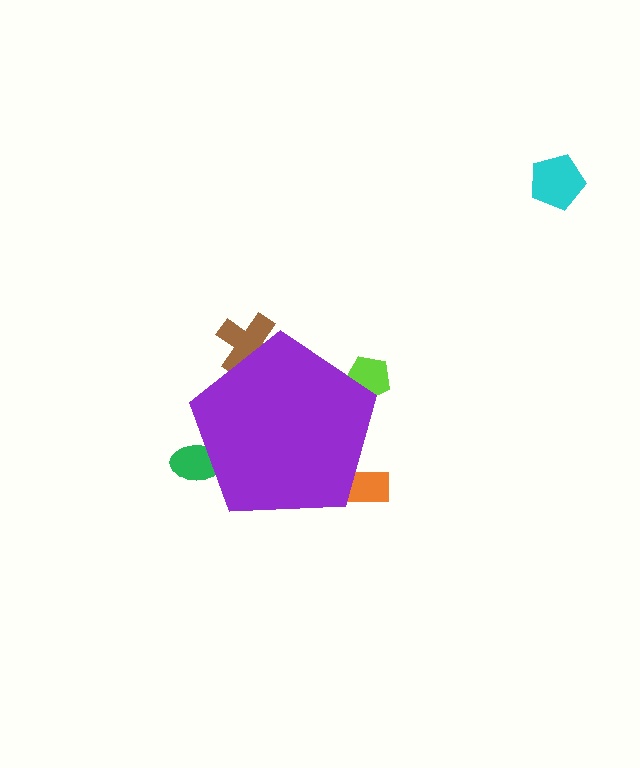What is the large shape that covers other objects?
A purple pentagon.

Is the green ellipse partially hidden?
Yes, the green ellipse is partially hidden behind the purple pentagon.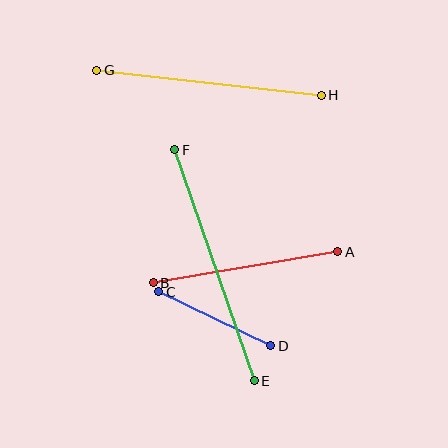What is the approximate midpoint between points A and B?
The midpoint is at approximately (245, 267) pixels.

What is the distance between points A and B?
The distance is approximately 187 pixels.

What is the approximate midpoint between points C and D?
The midpoint is at approximately (215, 319) pixels.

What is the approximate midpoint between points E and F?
The midpoint is at approximately (215, 265) pixels.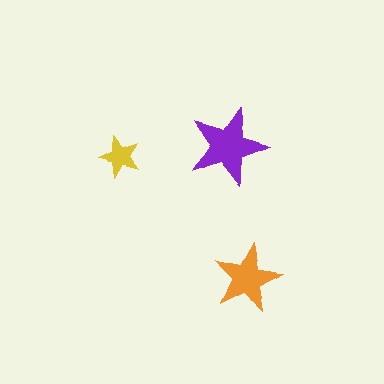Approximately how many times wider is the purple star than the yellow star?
About 2 times wider.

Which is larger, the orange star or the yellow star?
The orange one.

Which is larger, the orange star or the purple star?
The purple one.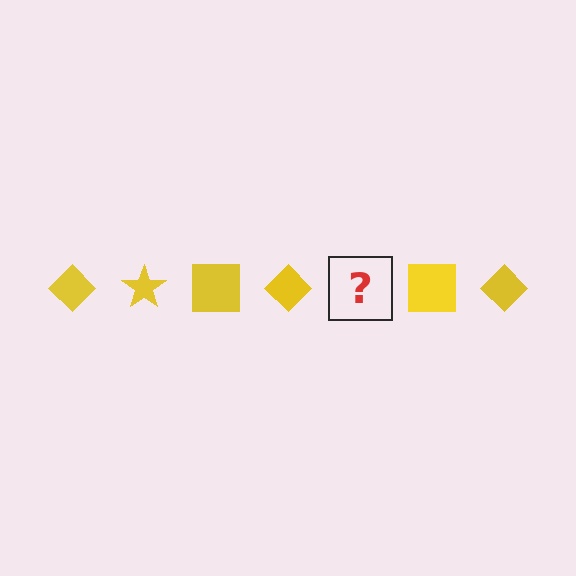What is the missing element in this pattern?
The missing element is a yellow star.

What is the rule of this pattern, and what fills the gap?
The rule is that the pattern cycles through diamond, star, square shapes in yellow. The gap should be filled with a yellow star.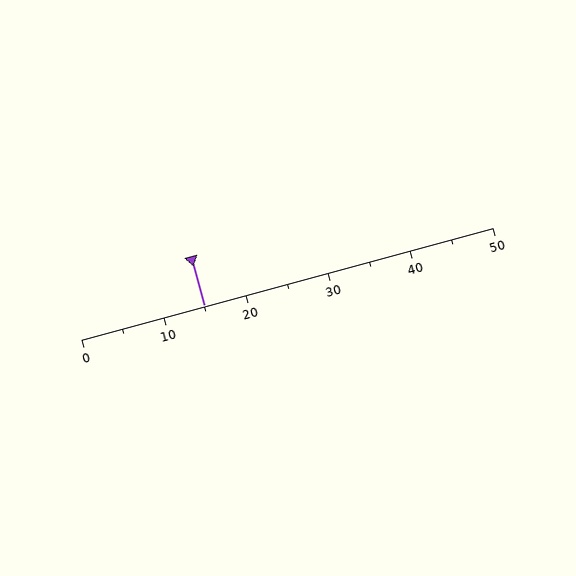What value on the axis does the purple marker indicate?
The marker indicates approximately 15.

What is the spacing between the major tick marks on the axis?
The major ticks are spaced 10 apart.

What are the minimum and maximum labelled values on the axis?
The axis runs from 0 to 50.